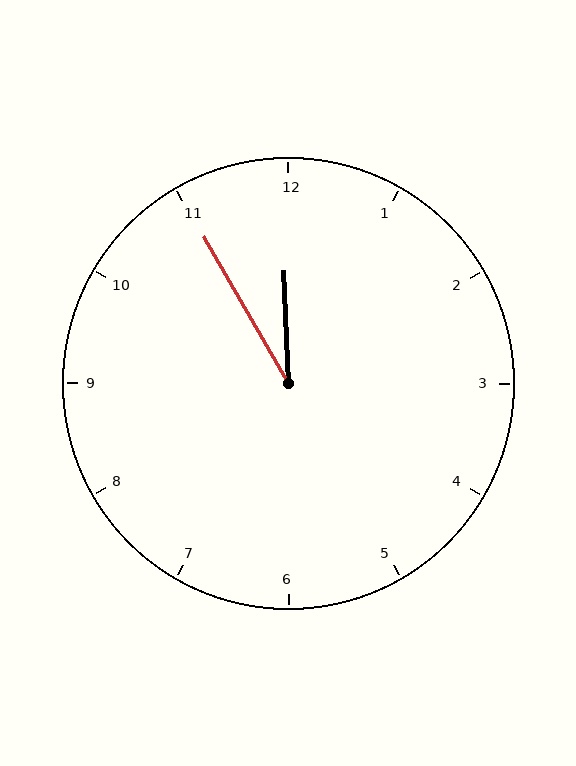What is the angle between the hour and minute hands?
Approximately 28 degrees.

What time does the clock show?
11:55.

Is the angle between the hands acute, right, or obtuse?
It is acute.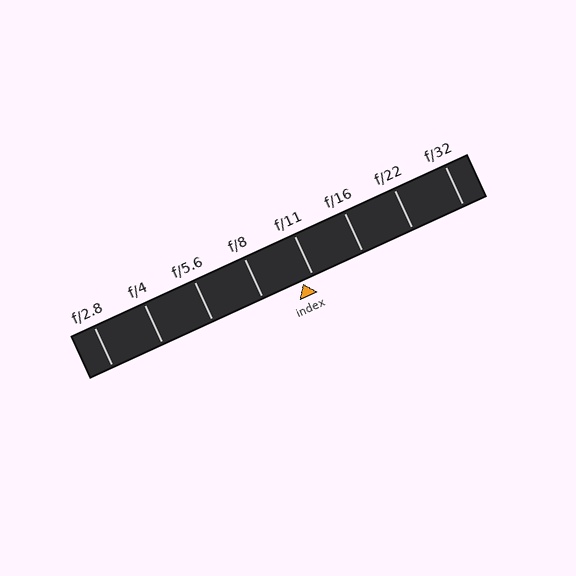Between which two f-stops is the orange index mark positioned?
The index mark is between f/8 and f/11.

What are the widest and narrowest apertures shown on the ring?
The widest aperture shown is f/2.8 and the narrowest is f/32.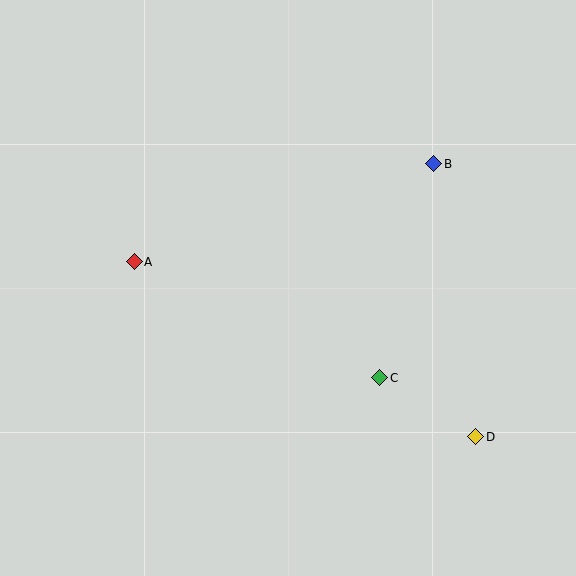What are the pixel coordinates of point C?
Point C is at (380, 378).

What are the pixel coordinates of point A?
Point A is at (134, 262).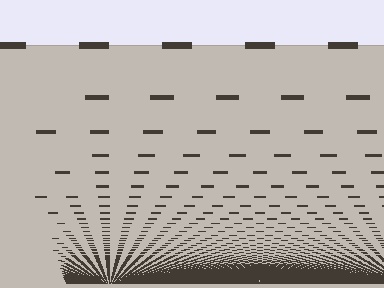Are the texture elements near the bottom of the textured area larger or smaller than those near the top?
Smaller. The gradient is inverted — elements near the bottom are smaller and denser.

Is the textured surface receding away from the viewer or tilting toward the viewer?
The surface appears to tilt toward the viewer. Texture elements get larger and sparser toward the top.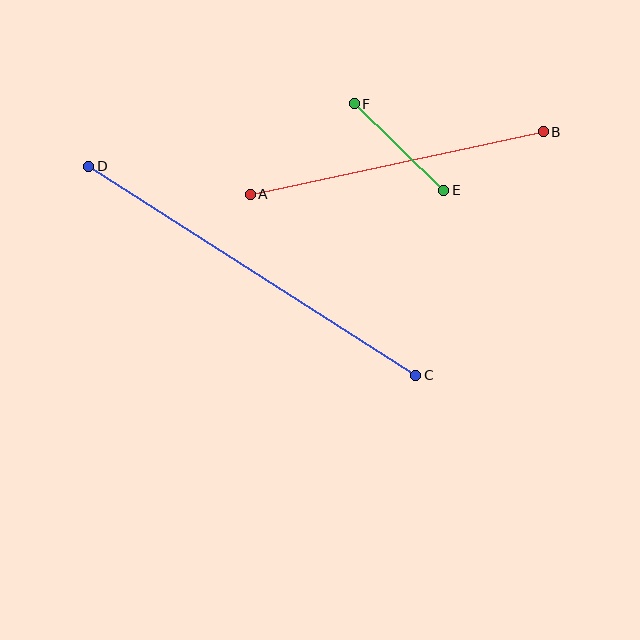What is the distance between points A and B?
The distance is approximately 300 pixels.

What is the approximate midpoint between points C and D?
The midpoint is at approximately (252, 271) pixels.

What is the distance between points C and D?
The distance is approximately 388 pixels.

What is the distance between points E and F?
The distance is approximately 125 pixels.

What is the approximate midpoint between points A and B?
The midpoint is at approximately (397, 163) pixels.